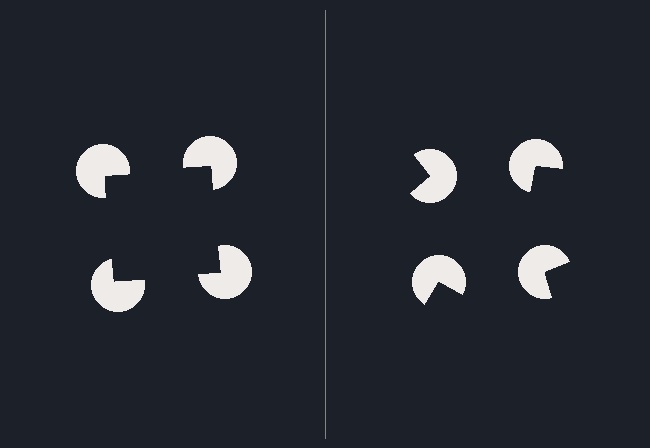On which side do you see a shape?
An illusory square appears on the left side. On the right side the wedge cuts are rotated, so no coherent shape forms.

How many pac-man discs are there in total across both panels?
8 — 4 on each side.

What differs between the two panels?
The pac-man discs are positioned identically on both sides; only the wedge orientations differ. On the left they align to a square; on the right they are misaligned.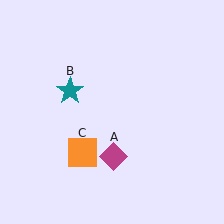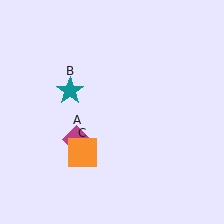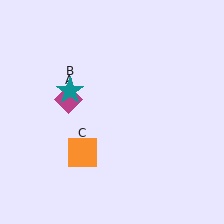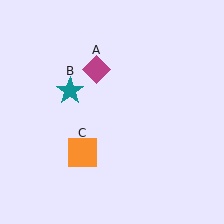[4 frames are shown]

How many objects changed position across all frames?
1 object changed position: magenta diamond (object A).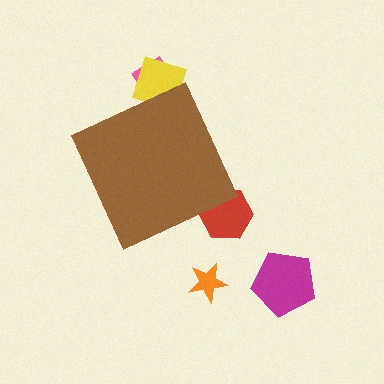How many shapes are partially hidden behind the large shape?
3 shapes are partially hidden.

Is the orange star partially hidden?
No, the orange star is fully visible.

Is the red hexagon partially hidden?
Yes, the red hexagon is partially hidden behind the brown diamond.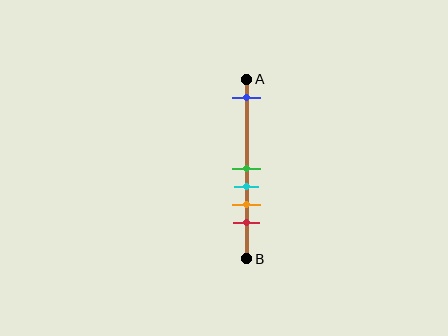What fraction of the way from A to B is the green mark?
The green mark is approximately 50% (0.5) of the way from A to B.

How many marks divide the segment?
There are 5 marks dividing the segment.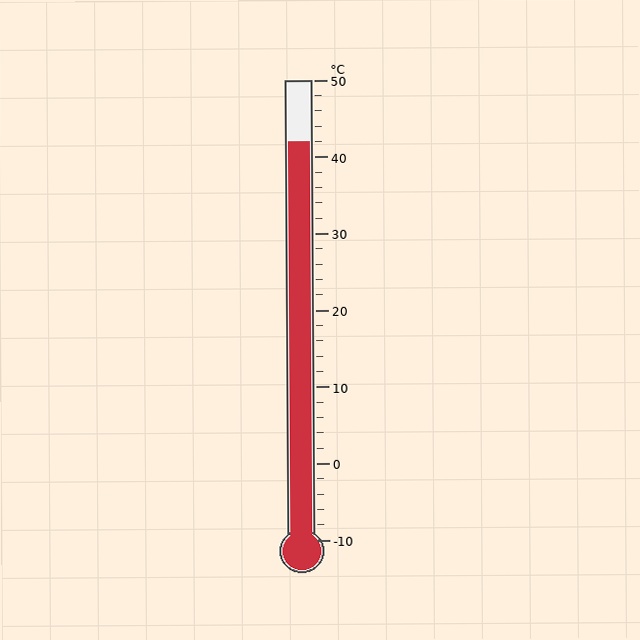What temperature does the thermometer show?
The thermometer shows approximately 42°C.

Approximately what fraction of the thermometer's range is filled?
The thermometer is filled to approximately 85% of its range.